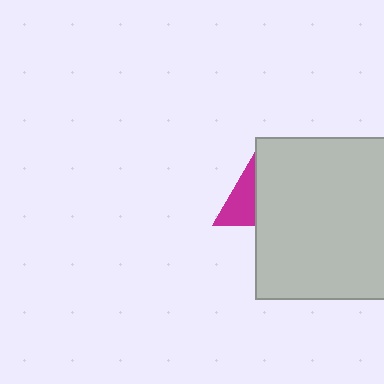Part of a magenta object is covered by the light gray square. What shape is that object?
It is a triangle.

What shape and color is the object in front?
The object in front is a light gray square.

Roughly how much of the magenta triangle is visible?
A small part of it is visible (roughly 37%).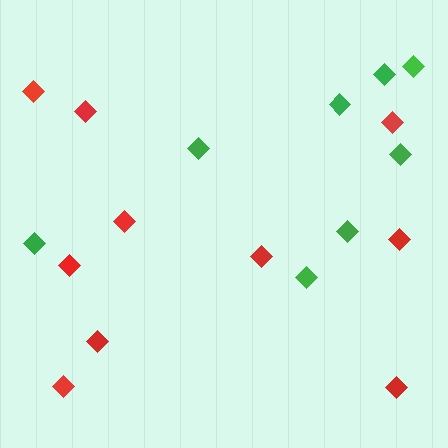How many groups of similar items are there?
There are 2 groups: one group of green diamonds (8) and one group of red diamonds (10).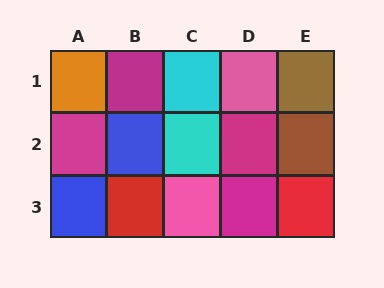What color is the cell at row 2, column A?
Magenta.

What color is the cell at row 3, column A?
Blue.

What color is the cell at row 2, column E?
Brown.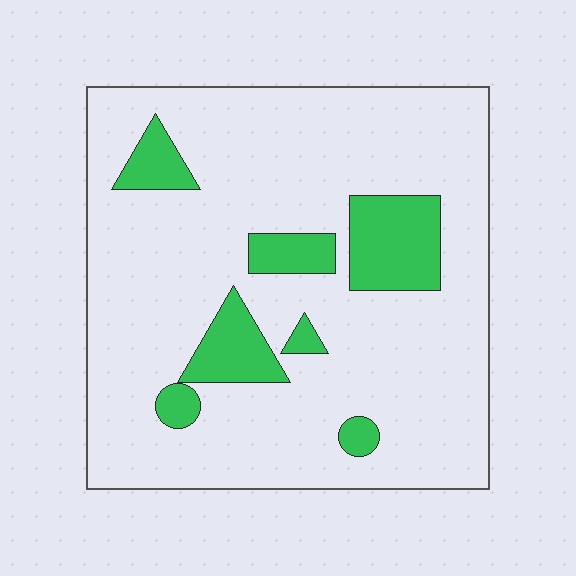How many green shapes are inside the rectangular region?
7.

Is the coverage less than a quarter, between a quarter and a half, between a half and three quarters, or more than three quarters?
Less than a quarter.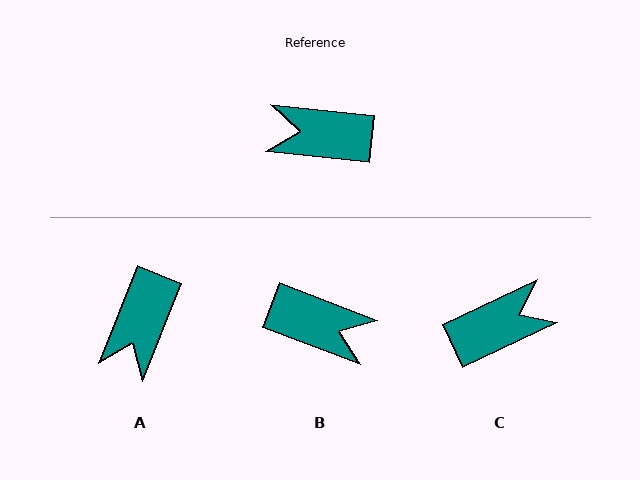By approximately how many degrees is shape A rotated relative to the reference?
Approximately 74 degrees counter-clockwise.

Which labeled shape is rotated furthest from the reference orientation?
B, about 165 degrees away.